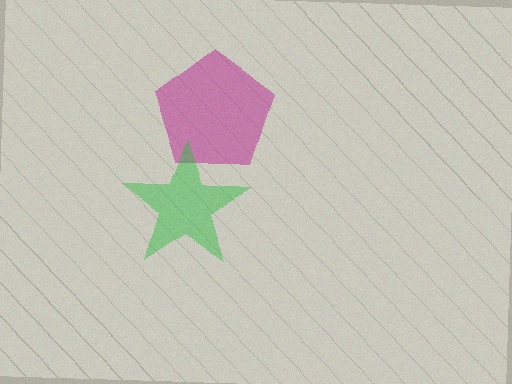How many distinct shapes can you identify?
There are 2 distinct shapes: a magenta pentagon, a green star.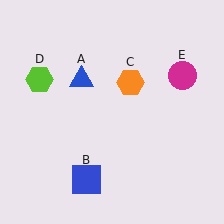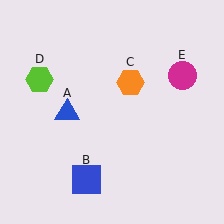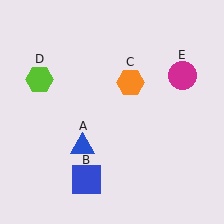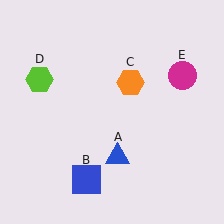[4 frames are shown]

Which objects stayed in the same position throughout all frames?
Blue square (object B) and orange hexagon (object C) and lime hexagon (object D) and magenta circle (object E) remained stationary.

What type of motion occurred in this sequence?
The blue triangle (object A) rotated counterclockwise around the center of the scene.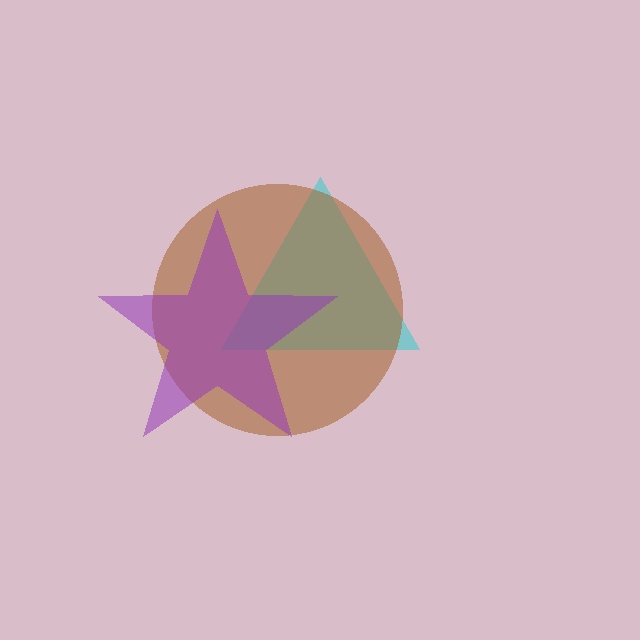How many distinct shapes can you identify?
There are 3 distinct shapes: a cyan triangle, a brown circle, a purple star.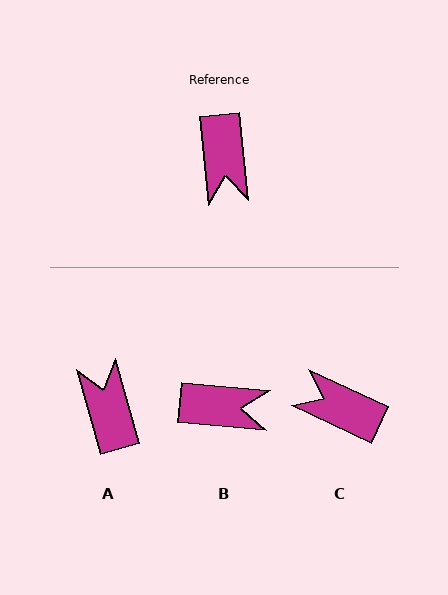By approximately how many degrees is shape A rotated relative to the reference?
Approximately 170 degrees clockwise.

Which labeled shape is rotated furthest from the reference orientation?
A, about 170 degrees away.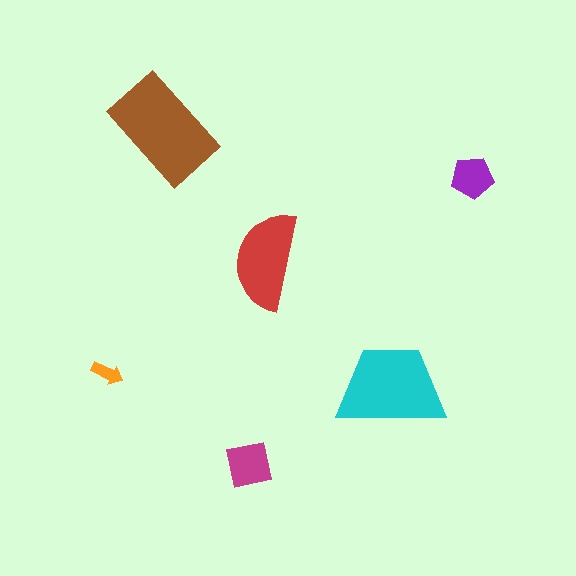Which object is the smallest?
The orange arrow.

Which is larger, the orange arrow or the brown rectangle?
The brown rectangle.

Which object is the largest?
The brown rectangle.